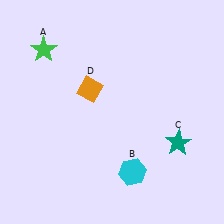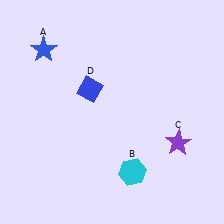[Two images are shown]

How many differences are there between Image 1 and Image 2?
There are 3 differences between the two images.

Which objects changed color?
A changed from green to blue. C changed from teal to purple. D changed from orange to blue.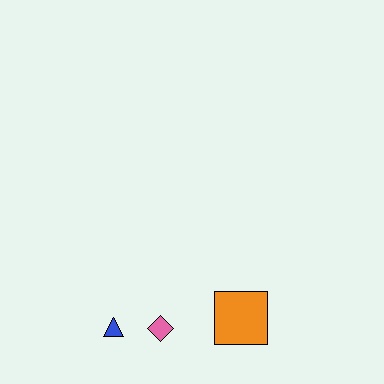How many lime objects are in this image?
There are no lime objects.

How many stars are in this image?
There are no stars.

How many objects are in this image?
There are 3 objects.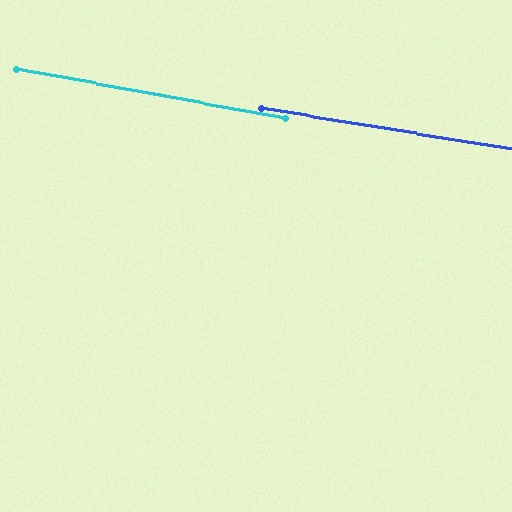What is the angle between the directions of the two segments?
Approximately 1 degree.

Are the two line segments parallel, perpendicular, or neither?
Parallel — their directions differ by only 1.2°.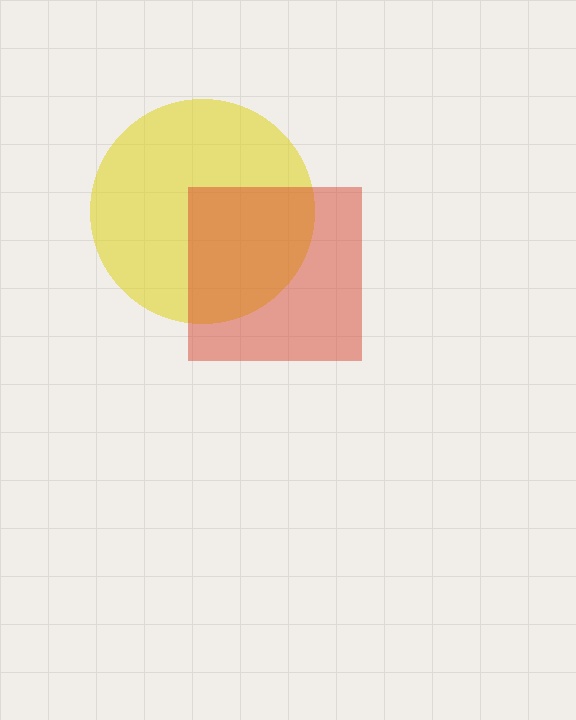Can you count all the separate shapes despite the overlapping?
Yes, there are 2 separate shapes.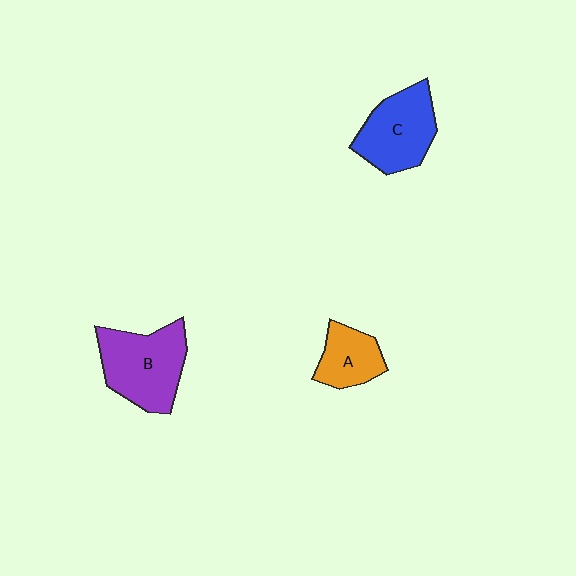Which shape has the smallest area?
Shape A (orange).